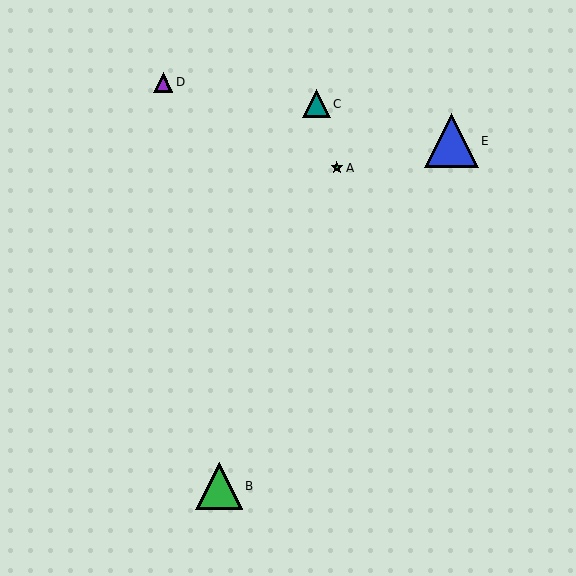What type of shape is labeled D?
Shape D is a purple triangle.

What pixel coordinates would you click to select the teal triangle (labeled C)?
Click at (316, 104) to select the teal triangle C.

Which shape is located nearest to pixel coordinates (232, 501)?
The green triangle (labeled B) at (219, 486) is nearest to that location.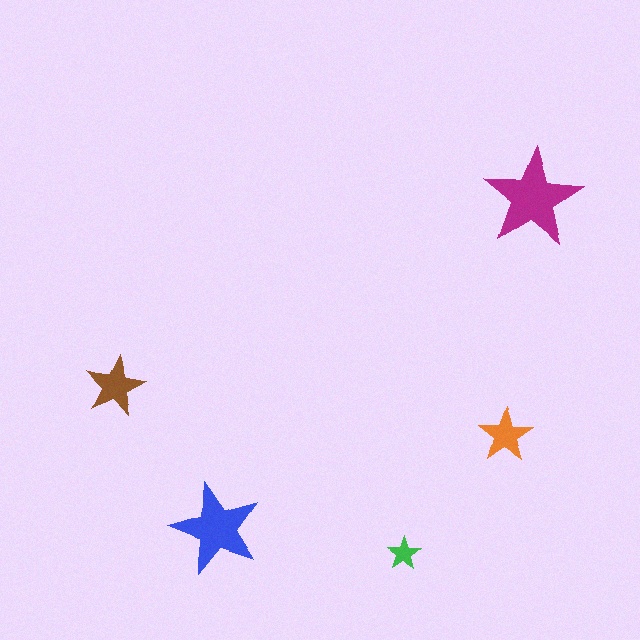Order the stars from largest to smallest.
the magenta one, the blue one, the brown one, the orange one, the green one.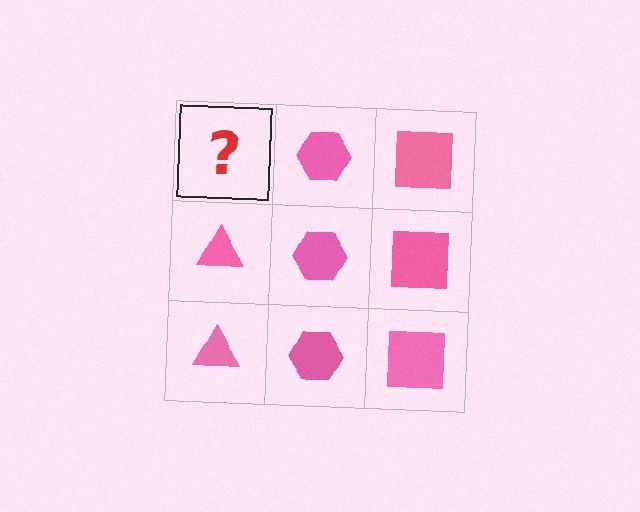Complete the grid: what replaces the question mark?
The question mark should be replaced with a pink triangle.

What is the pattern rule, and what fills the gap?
The rule is that each column has a consistent shape. The gap should be filled with a pink triangle.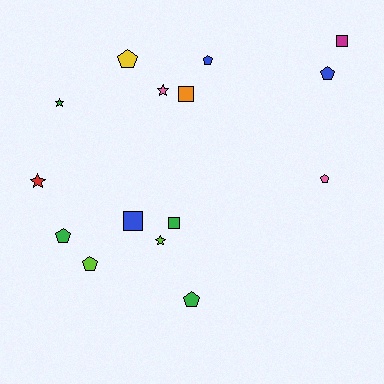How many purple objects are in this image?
There are no purple objects.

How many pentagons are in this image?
There are 7 pentagons.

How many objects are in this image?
There are 15 objects.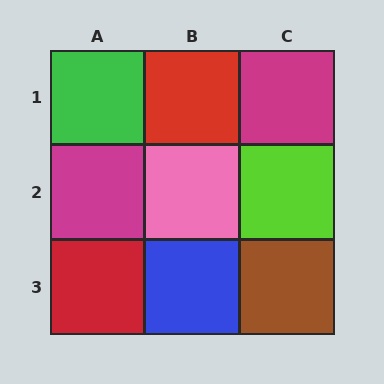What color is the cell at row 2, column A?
Magenta.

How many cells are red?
2 cells are red.